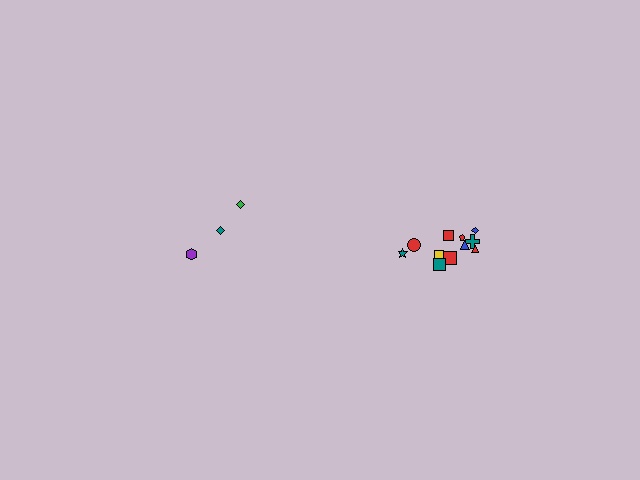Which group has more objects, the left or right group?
The right group.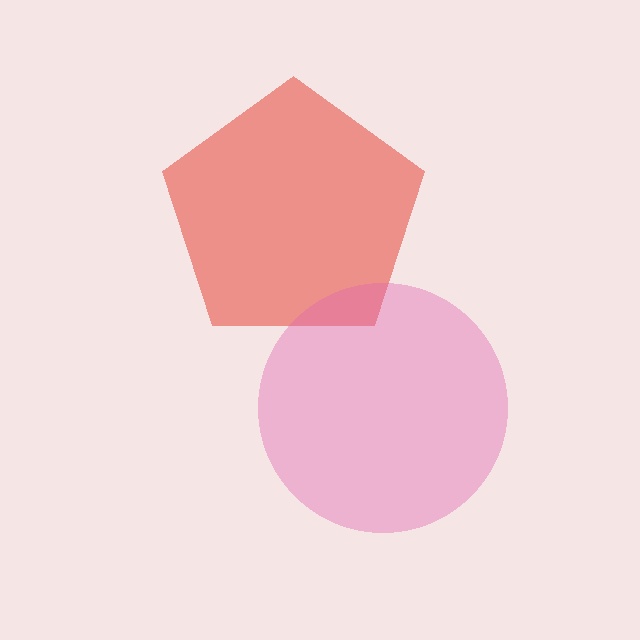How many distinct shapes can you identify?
There are 2 distinct shapes: a red pentagon, a pink circle.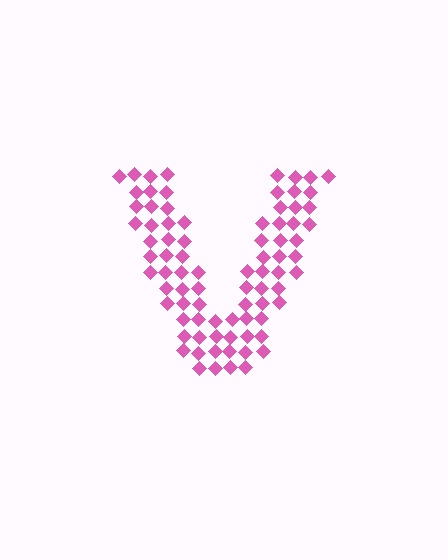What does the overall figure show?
The overall figure shows the letter V.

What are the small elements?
The small elements are diamonds.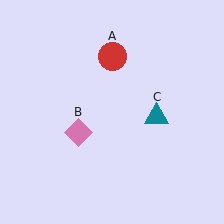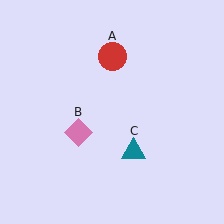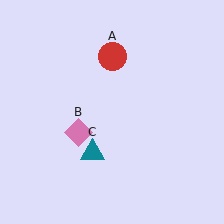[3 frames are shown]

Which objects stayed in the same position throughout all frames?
Red circle (object A) and pink diamond (object B) remained stationary.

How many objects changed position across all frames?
1 object changed position: teal triangle (object C).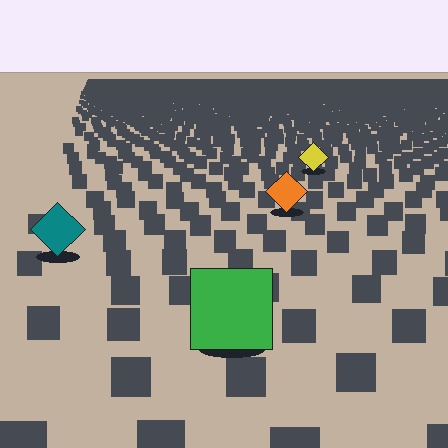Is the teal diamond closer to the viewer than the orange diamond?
Yes. The teal diamond is closer — you can tell from the texture gradient: the ground texture is coarser near it.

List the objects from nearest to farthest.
From nearest to farthest: the green square, the teal diamond, the orange diamond, the yellow diamond.